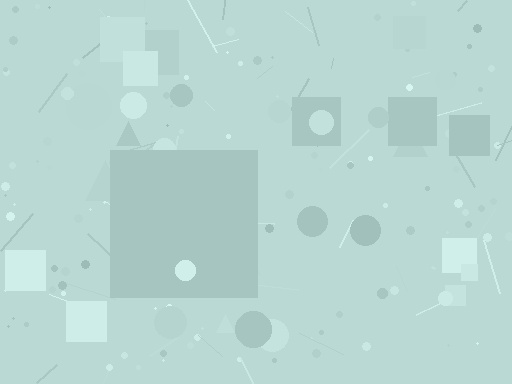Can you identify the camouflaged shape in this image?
The camouflaged shape is a square.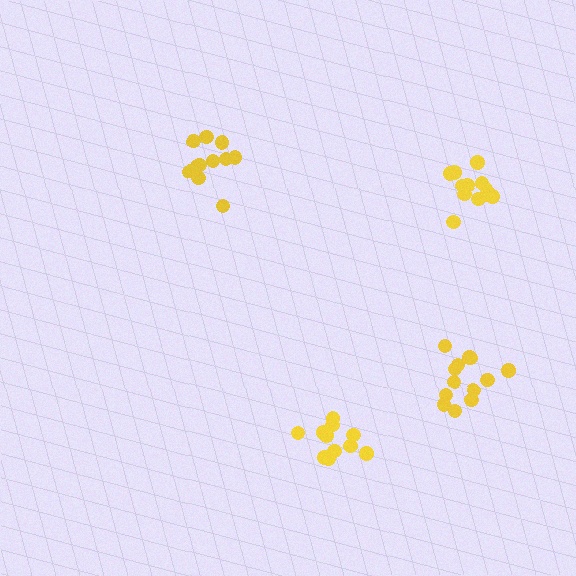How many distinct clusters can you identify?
There are 4 distinct clusters.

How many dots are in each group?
Group 1: 12 dots, Group 2: 11 dots, Group 3: 11 dots, Group 4: 13 dots (47 total).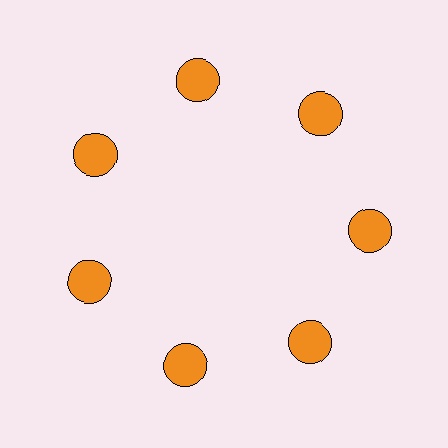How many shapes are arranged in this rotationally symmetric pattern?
There are 7 shapes, arranged in 7 groups of 1.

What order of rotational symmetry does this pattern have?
This pattern has 7-fold rotational symmetry.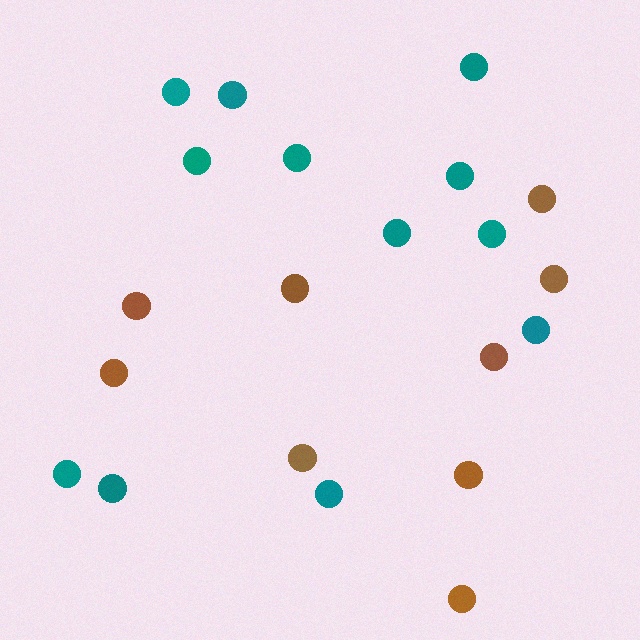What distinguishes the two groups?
There are 2 groups: one group of brown circles (9) and one group of teal circles (12).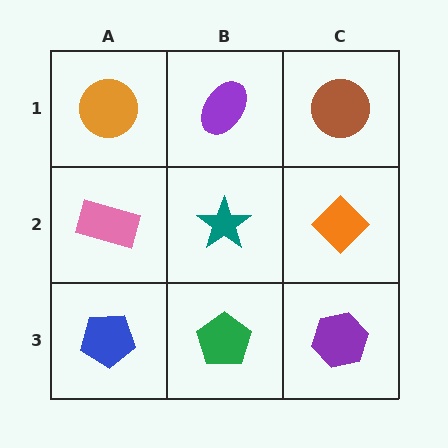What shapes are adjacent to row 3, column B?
A teal star (row 2, column B), a blue pentagon (row 3, column A), a purple hexagon (row 3, column C).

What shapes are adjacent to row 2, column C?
A brown circle (row 1, column C), a purple hexagon (row 3, column C), a teal star (row 2, column B).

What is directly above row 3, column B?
A teal star.